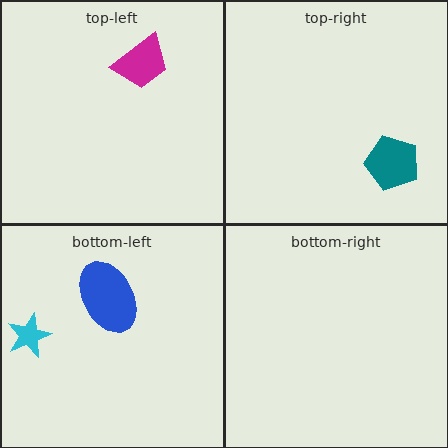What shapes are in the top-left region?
The magenta trapezoid.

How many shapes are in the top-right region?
1.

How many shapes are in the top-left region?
1.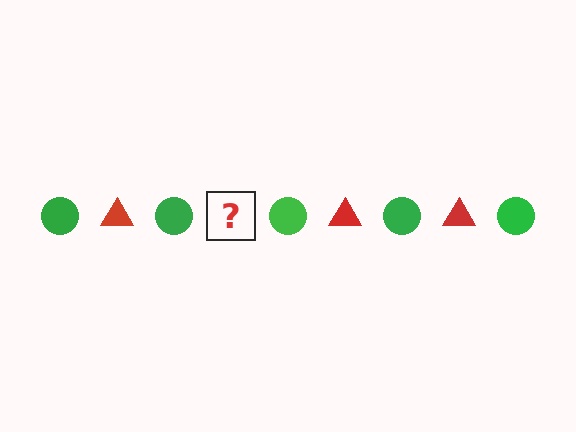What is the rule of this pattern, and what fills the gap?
The rule is that the pattern alternates between green circle and red triangle. The gap should be filled with a red triangle.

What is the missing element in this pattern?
The missing element is a red triangle.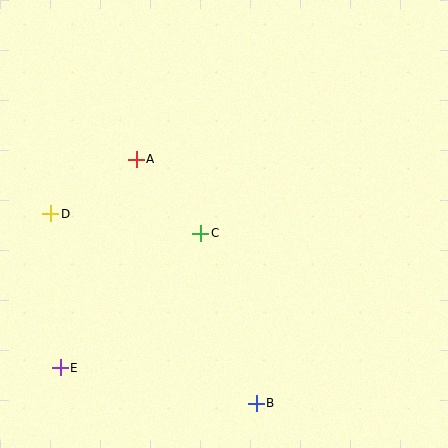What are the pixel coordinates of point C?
Point C is at (201, 233).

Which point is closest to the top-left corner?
Point A is closest to the top-left corner.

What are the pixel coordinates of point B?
Point B is at (256, 403).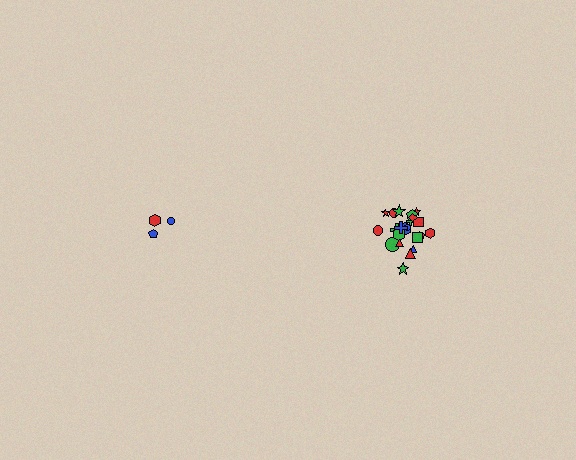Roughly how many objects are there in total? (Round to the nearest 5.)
Roughly 25 objects in total.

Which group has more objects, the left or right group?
The right group.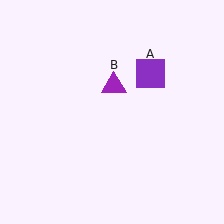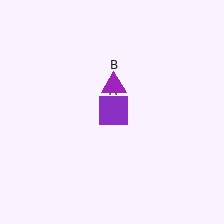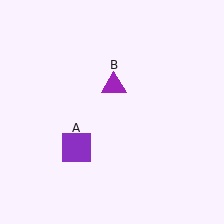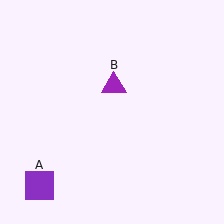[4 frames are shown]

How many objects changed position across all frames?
1 object changed position: purple square (object A).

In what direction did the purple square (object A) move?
The purple square (object A) moved down and to the left.